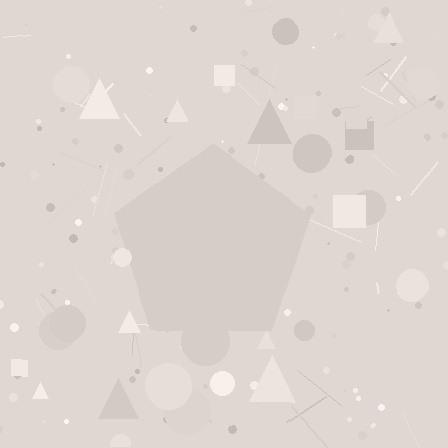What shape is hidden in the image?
A pentagon is hidden in the image.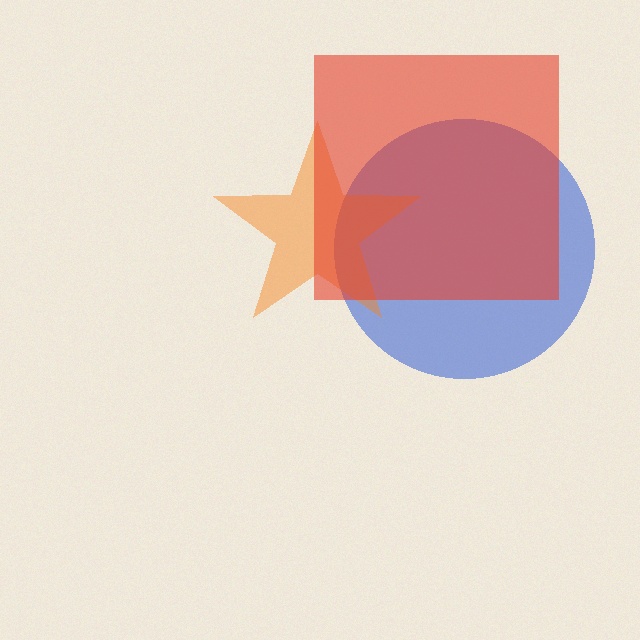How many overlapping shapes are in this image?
There are 3 overlapping shapes in the image.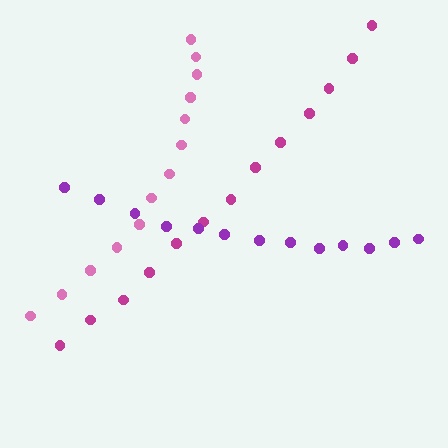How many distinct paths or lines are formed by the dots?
There are 3 distinct paths.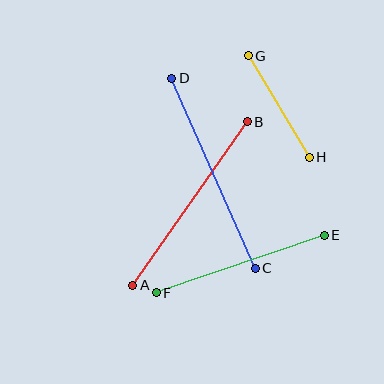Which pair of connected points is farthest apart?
Points C and D are farthest apart.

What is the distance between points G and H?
The distance is approximately 119 pixels.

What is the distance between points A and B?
The distance is approximately 199 pixels.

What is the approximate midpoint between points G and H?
The midpoint is at approximately (279, 106) pixels.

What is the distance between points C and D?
The distance is approximately 207 pixels.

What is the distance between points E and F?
The distance is approximately 177 pixels.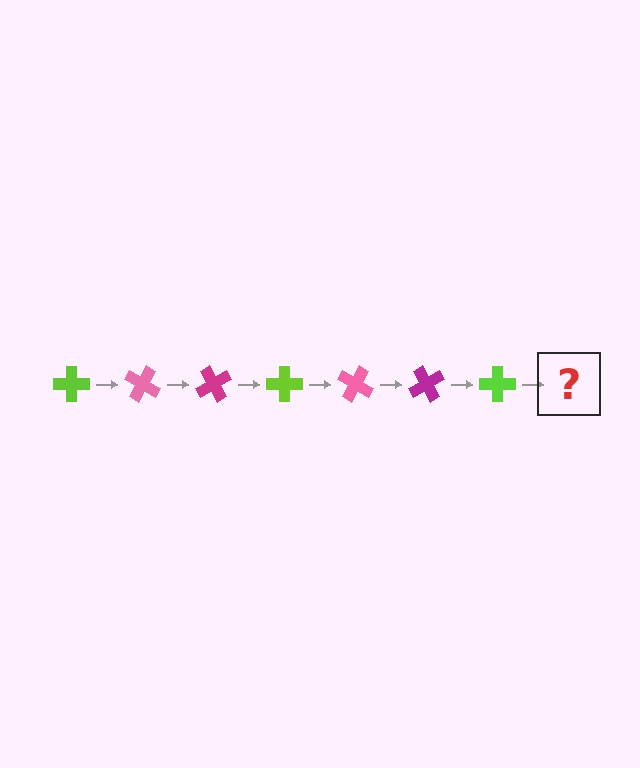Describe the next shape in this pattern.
It should be a pink cross, rotated 210 degrees from the start.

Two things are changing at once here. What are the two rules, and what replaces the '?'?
The two rules are that it rotates 30 degrees each step and the color cycles through lime, pink, and magenta. The '?' should be a pink cross, rotated 210 degrees from the start.